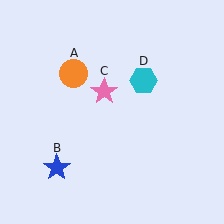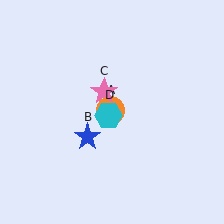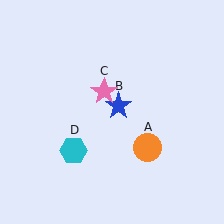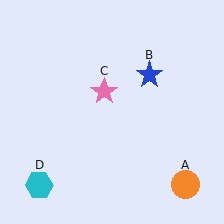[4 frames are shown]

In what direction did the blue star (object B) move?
The blue star (object B) moved up and to the right.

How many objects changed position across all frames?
3 objects changed position: orange circle (object A), blue star (object B), cyan hexagon (object D).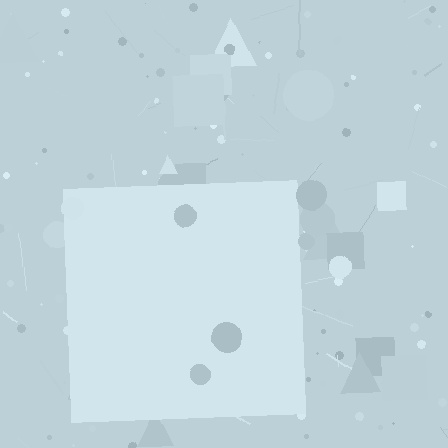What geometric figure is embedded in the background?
A square is embedded in the background.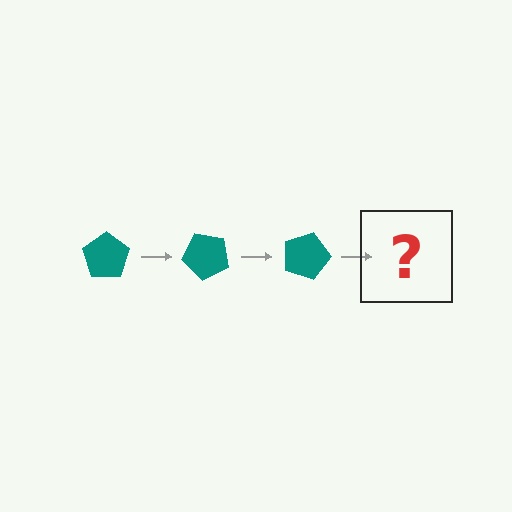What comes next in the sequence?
The next element should be a teal pentagon rotated 135 degrees.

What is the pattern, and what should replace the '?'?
The pattern is that the pentagon rotates 45 degrees each step. The '?' should be a teal pentagon rotated 135 degrees.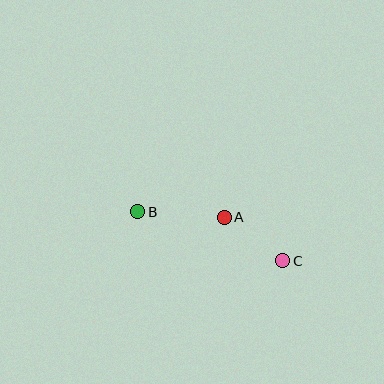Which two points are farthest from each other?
Points B and C are farthest from each other.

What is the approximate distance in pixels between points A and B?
The distance between A and B is approximately 87 pixels.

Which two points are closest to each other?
Points A and C are closest to each other.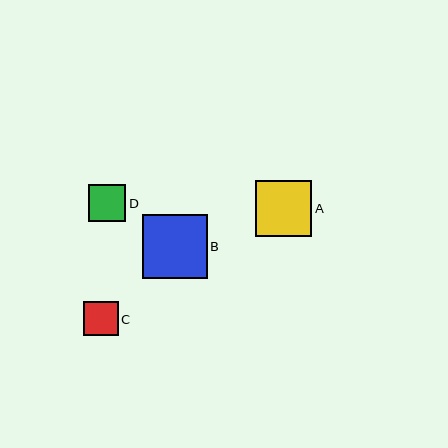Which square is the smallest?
Square C is the smallest with a size of approximately 35 pixels.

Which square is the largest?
Square B is the largest with a size of approximately 65 pixels.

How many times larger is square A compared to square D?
Square A is approximately 1.5 times the size of square D.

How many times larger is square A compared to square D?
Square A is approximately 1.5 times the size of square D.